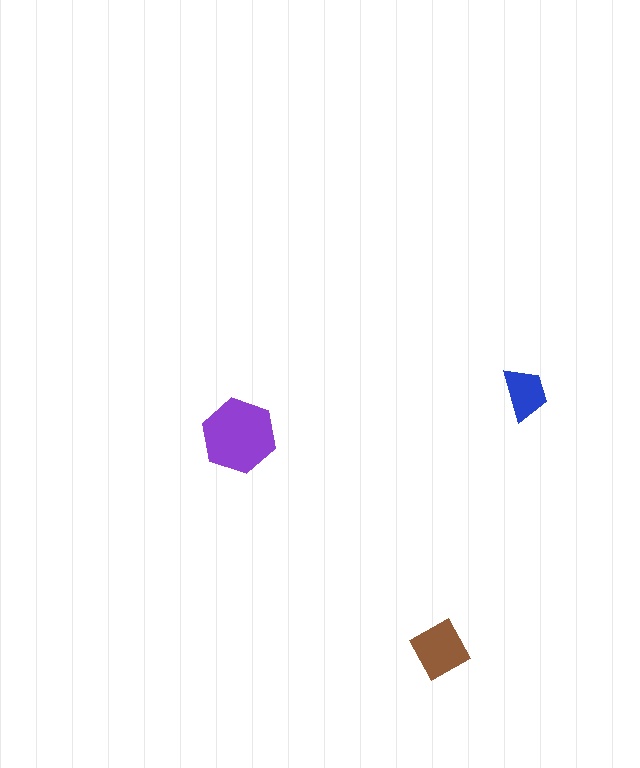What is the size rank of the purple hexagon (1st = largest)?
1st.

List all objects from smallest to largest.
The blue trapezoid, the brown square, the purple hexagon.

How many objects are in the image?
There are 3 objects in the image.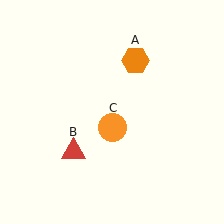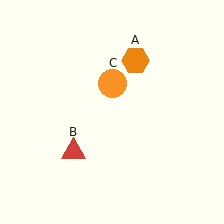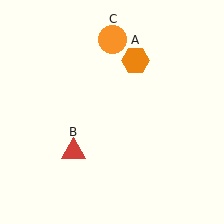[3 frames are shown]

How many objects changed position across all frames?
1 object changed position: orange circle (object C).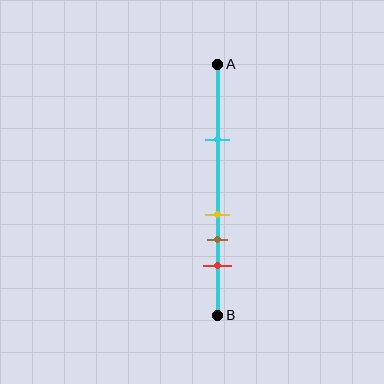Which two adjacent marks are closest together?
The yellow and brown marks are the closest adjacent pair.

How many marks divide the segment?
There are 4 marks dividing the segment.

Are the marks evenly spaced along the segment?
No, the marks are not evenly spaced.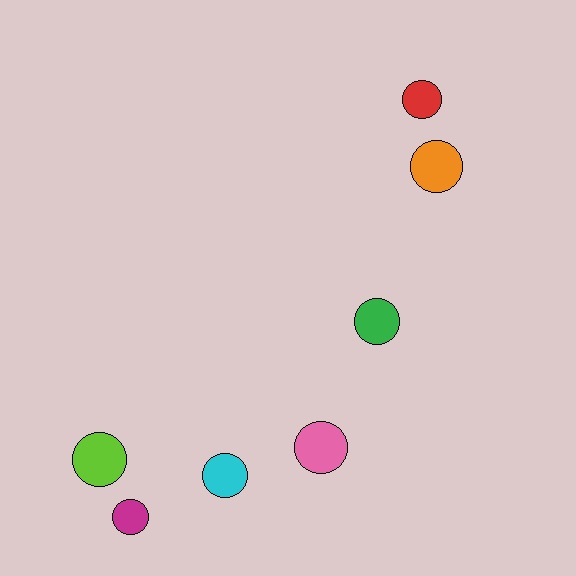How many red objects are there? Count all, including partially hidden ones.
There is 1 red object.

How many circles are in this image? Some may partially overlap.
There are 7 circles.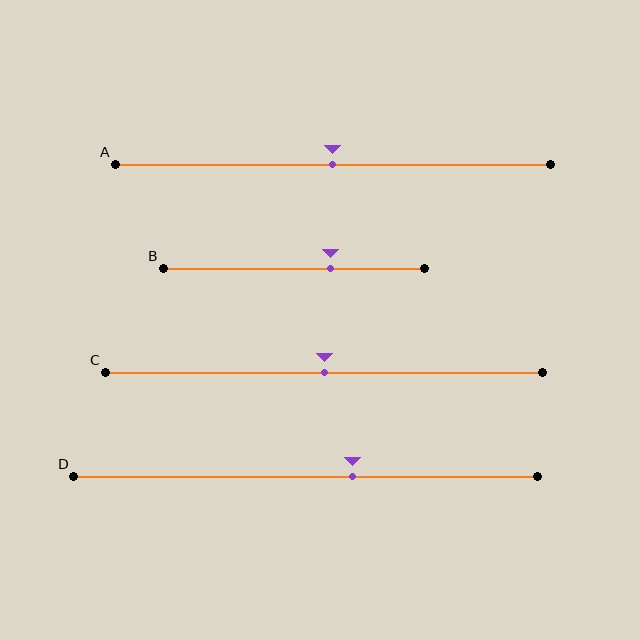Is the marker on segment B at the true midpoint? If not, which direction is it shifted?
No, the marker on segment B is shifted to the right by about 14% of the segment length.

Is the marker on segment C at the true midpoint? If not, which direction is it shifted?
Yes, the marker on segment C is at the true midpoint.